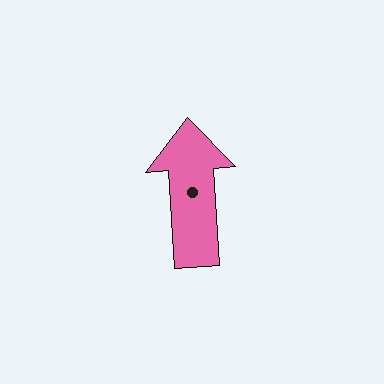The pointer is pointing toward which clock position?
Roughly 12 o'clock.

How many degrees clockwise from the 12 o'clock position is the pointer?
Approximately 356 degrees.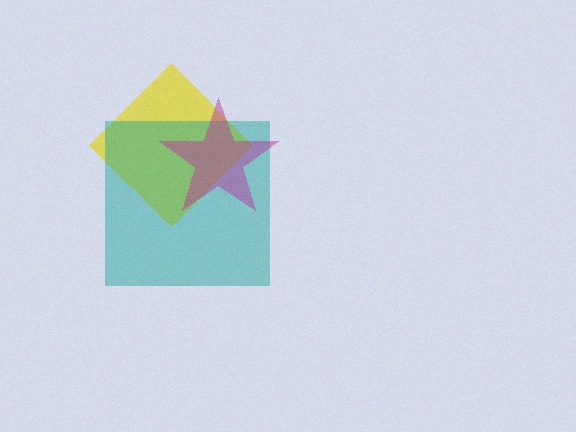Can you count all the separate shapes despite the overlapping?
Yes, there are 3 separate shapes.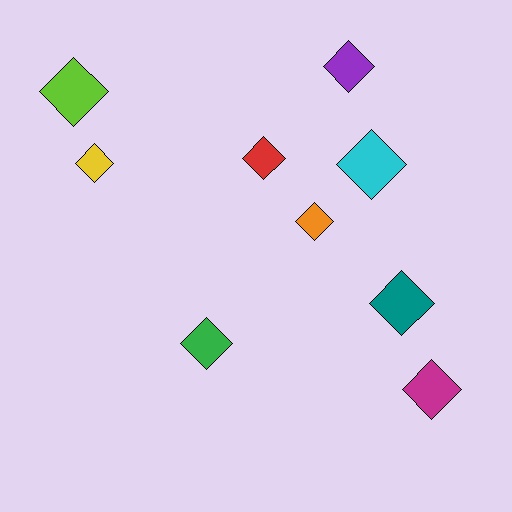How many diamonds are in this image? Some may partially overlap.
There are 9 diamonds.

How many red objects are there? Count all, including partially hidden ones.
There is 1 red object.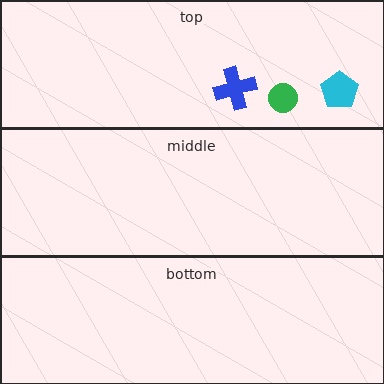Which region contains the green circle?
The top region.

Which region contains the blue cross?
The top region.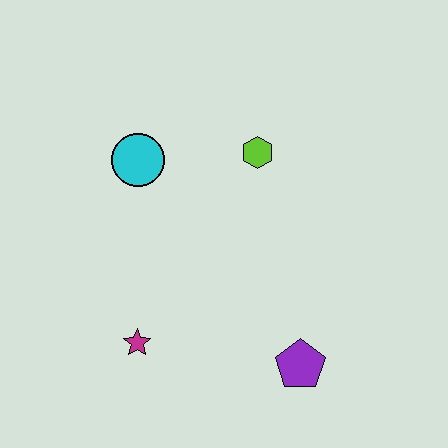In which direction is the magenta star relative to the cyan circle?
The magenta star is below the cyan circle.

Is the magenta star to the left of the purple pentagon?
Yes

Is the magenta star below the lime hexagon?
Yes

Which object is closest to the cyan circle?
The lime hexagon is closest to the cyan circle.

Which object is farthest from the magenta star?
The lime hexagon is farthest from the magenta star.